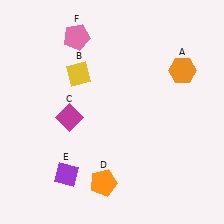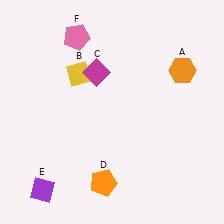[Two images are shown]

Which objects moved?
The objects that moved are: the magenta diamond (C), the purple diamond (E).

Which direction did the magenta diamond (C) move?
The magenta diamond (C) moved up.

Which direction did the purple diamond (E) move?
The purple diamond (E) moved left.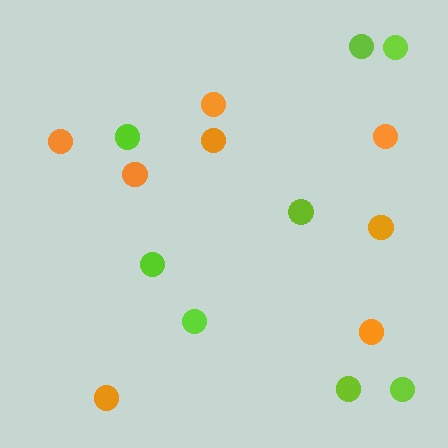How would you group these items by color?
There are 2 groups: one group of lime circles (8) and one group of orange circles (8).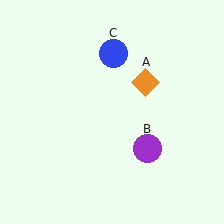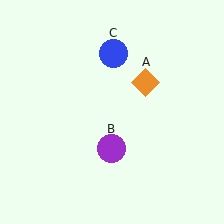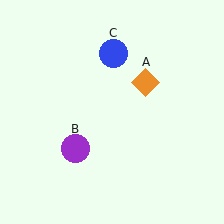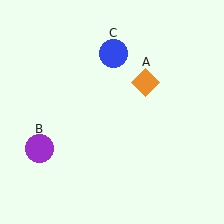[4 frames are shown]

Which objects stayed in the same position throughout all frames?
Orange diamond (object A) and blue circle (object C) remained stationary.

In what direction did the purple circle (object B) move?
The purple circle (object B) moved left.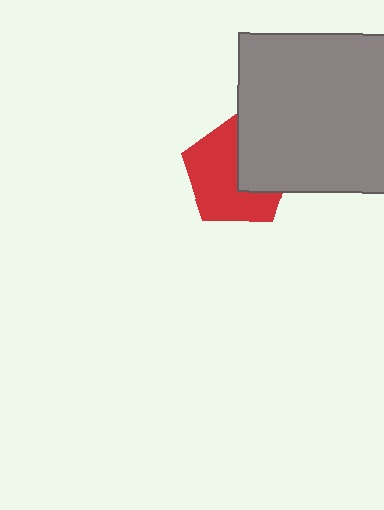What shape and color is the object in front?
The object in front is a gray square.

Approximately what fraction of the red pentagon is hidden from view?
Roughly 38% of the red pentagon is hidden behind the gray square.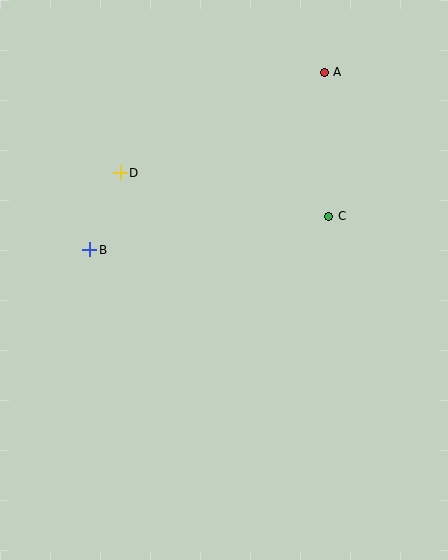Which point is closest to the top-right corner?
Point A is closest to the top-right corner.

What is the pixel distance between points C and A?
The distance between C and A is 144 pixels.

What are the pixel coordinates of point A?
Point A is at (324, 72).